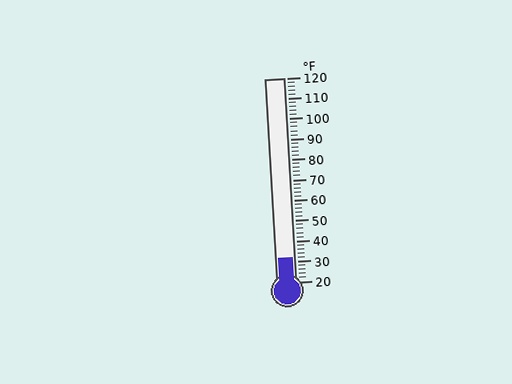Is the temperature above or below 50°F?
The temperature is below 50°F.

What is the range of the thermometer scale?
The thermometer scale ranges from 20°F to 120°F.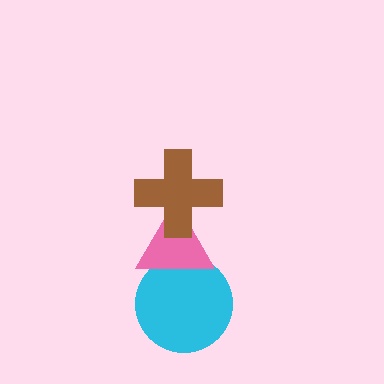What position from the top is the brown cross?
The brown cross is 1st from the top.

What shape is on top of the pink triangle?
The brown cross is on top of the pink triangle.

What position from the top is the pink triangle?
The pink triangle is 2nd from the top.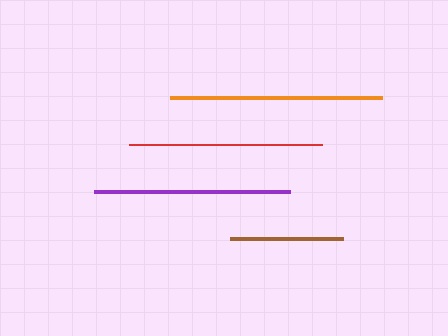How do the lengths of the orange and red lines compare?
The orange and red lines are approximately the same length.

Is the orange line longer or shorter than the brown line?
The orange line is longer than the brown line.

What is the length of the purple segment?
The purple segment is approximately 195 pixels long.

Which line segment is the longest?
The orange line is the longest at approximately 211 pixels.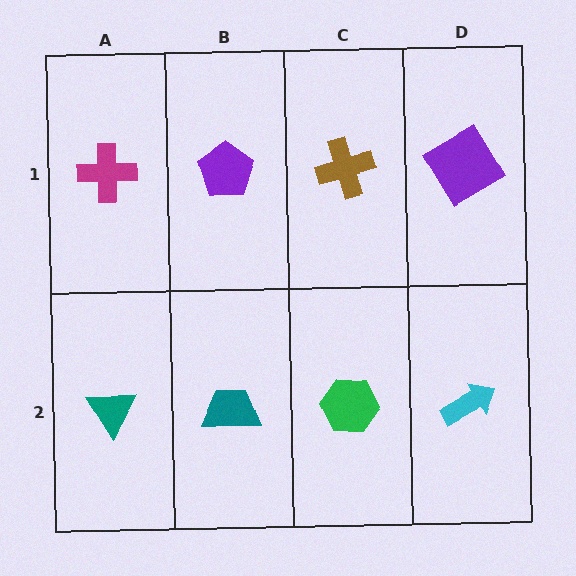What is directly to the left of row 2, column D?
A green hexagon.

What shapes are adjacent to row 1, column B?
A teal trapezoid (row 2, column B), a magenta cross (row 1, column A), a brown cross (row 1, column C).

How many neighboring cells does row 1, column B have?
3.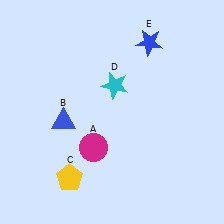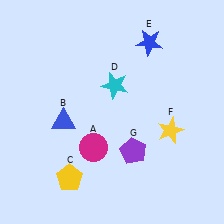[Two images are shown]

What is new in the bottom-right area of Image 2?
A purple pentagon (G) was added in the bottom-right area of Image 2.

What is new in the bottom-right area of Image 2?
A yellow star (F) was added in the bottom-right area of Image 2.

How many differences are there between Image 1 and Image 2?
There are 2 differences between the two images.